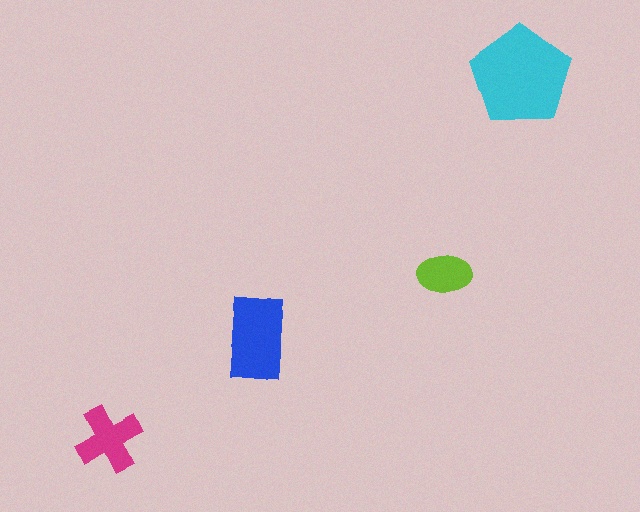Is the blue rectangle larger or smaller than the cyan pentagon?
Smaller.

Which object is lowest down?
The magenta cross is bottommost.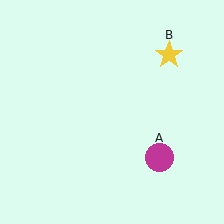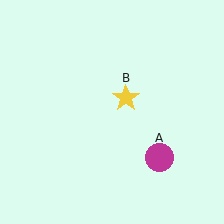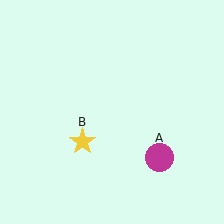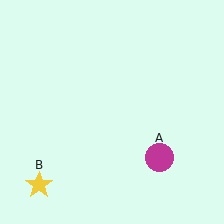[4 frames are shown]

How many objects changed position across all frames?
1 object changed position: yellow star (object B).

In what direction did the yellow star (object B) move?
The yellow star (object B) moved down and to the left.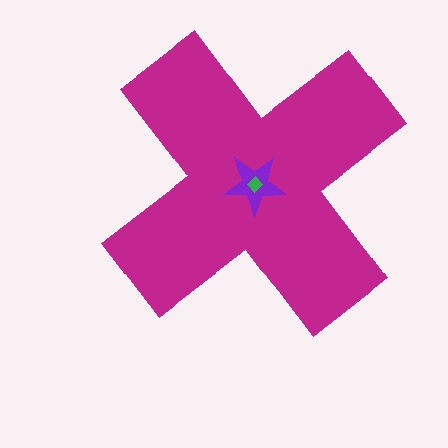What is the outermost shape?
The magenta cross.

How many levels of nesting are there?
3.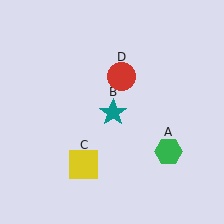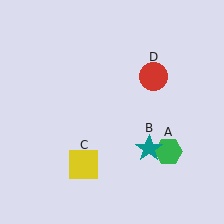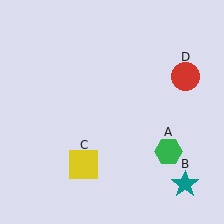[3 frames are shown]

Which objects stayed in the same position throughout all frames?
Green hexagon (object A) and yellow square (object C) remained stationary.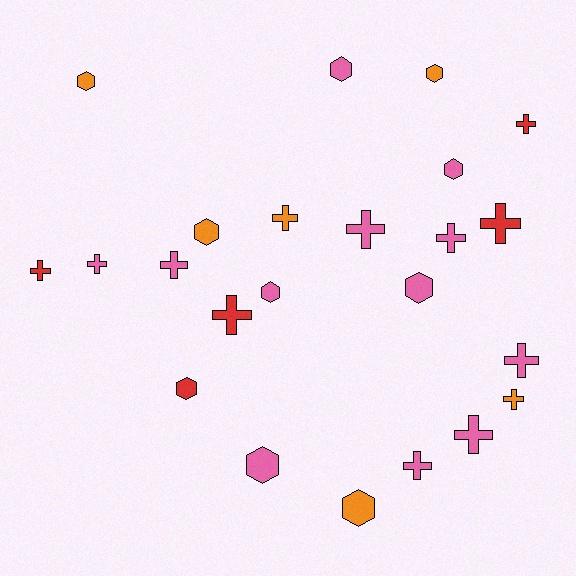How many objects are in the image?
There are 23 objects.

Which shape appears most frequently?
Cross, with 13 objects.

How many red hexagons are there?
There is 1 red hexagon.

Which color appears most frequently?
Pink, with 12 objects.